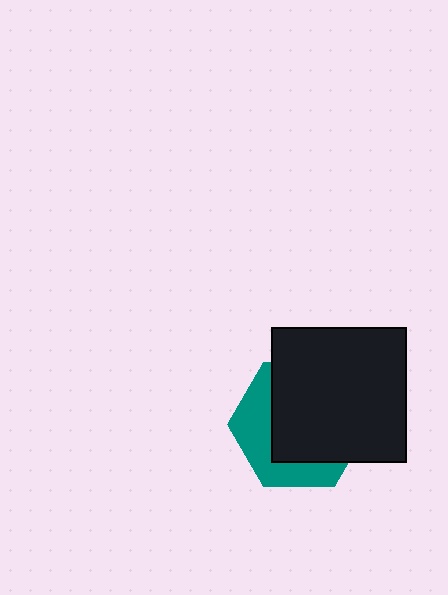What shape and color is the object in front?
The object in front is a black square.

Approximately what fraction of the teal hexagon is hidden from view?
Roughly 63% of the teal hexagon is hidden behind the black square.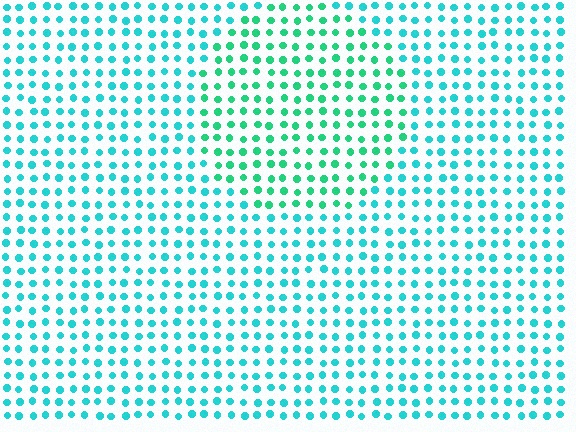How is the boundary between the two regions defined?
The boundary is defined purely by a slight shift in hue (about 29 degrees). Spacing, size, and orientation are identical on both sides.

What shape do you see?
I see a circle.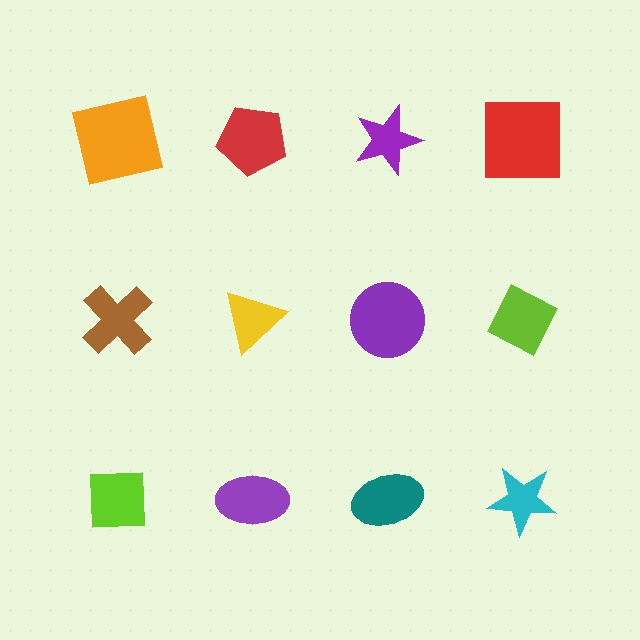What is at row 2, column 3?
A purple circle.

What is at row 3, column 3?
A teal ellipse.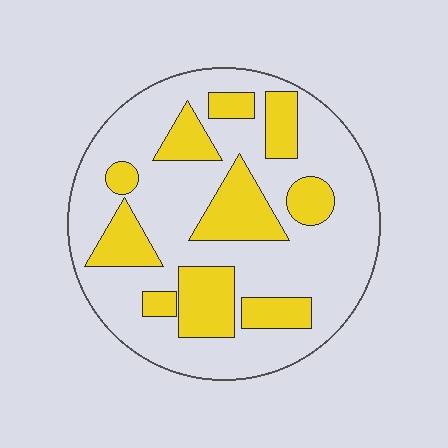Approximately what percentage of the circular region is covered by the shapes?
Approximately 30%.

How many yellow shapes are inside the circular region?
10.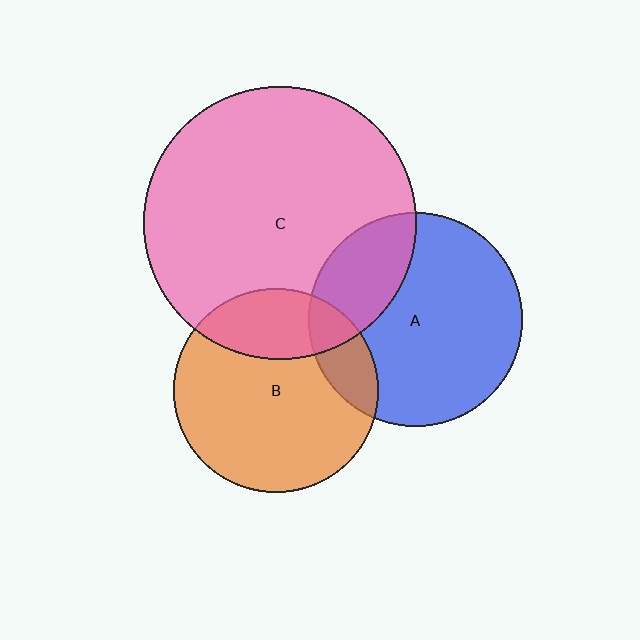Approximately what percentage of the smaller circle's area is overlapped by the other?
Approximately 25%.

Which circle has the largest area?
Circle C (pink).